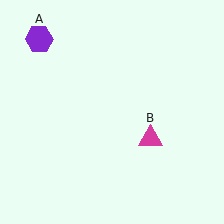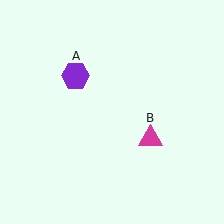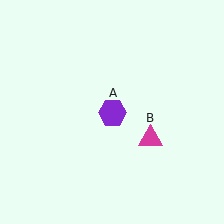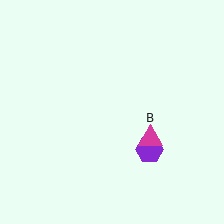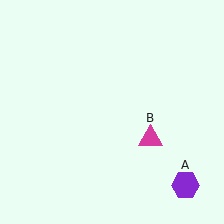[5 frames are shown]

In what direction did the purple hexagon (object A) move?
The purple hexagon (object A) moved down and to the right.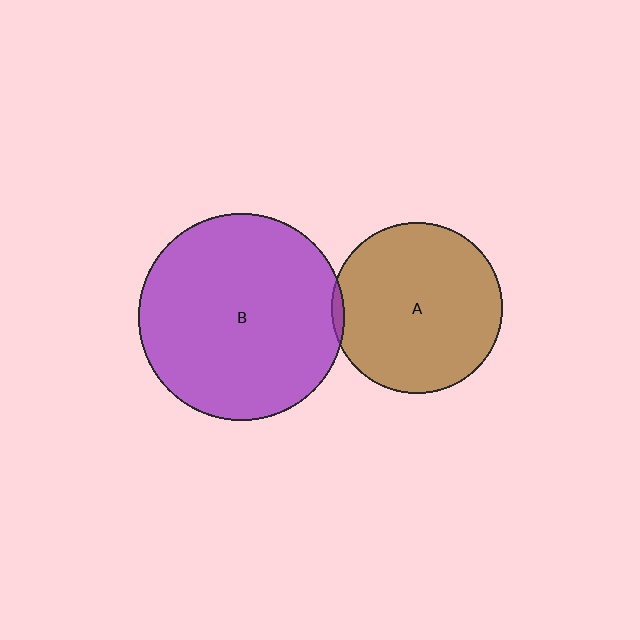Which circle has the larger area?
Circle B (purple).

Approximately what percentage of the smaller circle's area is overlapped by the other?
Approximately 5%.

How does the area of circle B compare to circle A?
Approximately 1.4 times.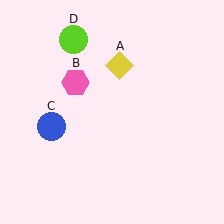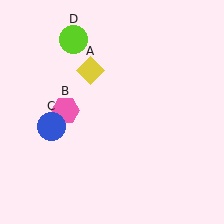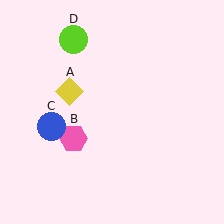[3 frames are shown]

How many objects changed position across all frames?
2 objects changed position: yellow diamond (object A), pink hexagon (object B).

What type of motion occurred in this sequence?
The yellow diamond (object A), pink hexagon (object B) rotated counterclockwise around the center of the scene.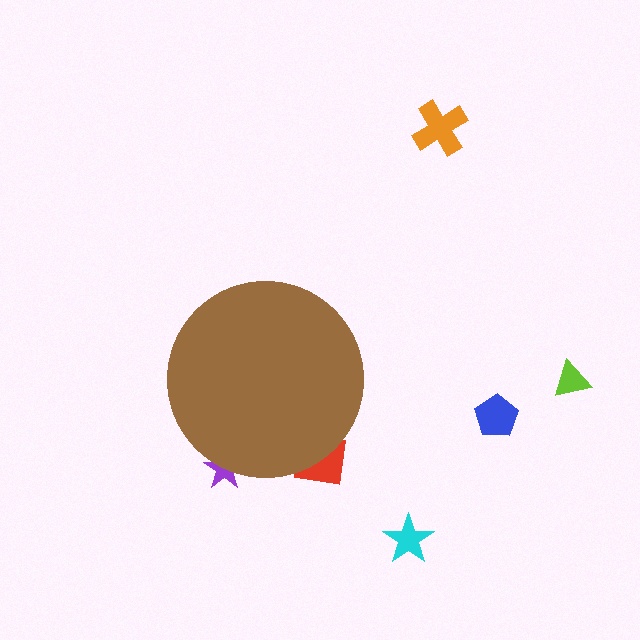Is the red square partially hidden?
Yes, the red square is partially hidden behind the brown circle.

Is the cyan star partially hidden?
No, the cyan star is fully visible.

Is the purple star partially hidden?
Yes, the purple star is partially hidden behind the brown circle.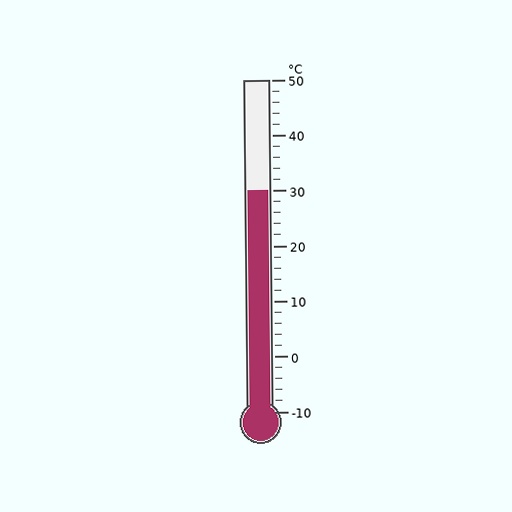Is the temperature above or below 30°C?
The temperature is at 30°C.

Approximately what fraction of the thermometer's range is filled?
The thermometer is filled to approximately 65% of its range.